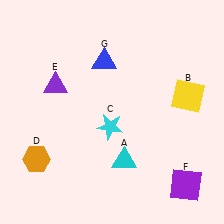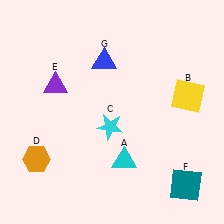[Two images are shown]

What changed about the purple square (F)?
In Image 1, F is purple. In Image 2, it changed to teal.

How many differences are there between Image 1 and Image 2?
There is 1 difference between the two images.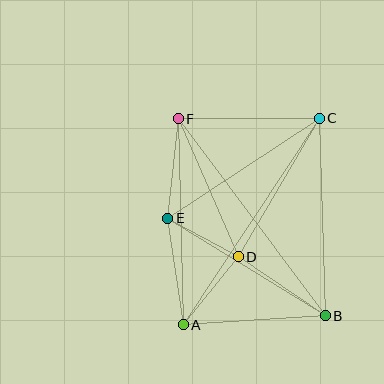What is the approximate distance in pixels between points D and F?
The distance between D and F is approximately 150 pixels.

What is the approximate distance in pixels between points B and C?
The distance between B and C is approximately 198 pixels.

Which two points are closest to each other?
Points D and E are closest to each other.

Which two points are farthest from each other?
Points A and C are farthest from each other.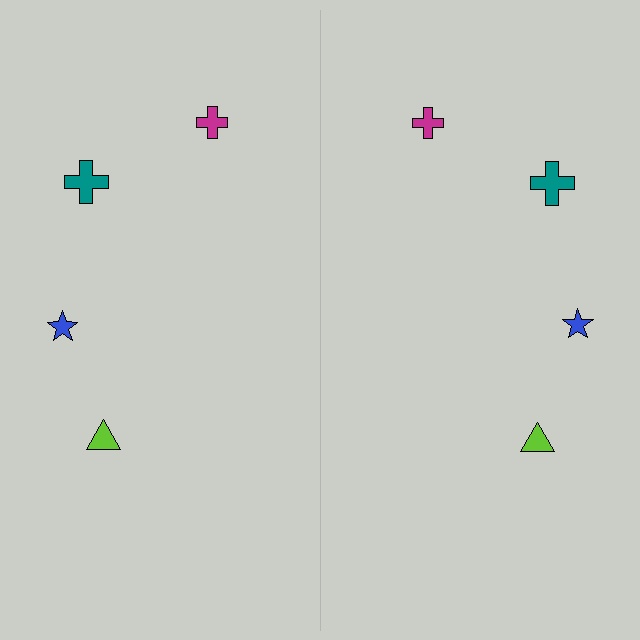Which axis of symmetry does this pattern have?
The pattern has a vertical axis of symmetry running through the center of the image.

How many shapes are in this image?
There are 8 shapes in this image.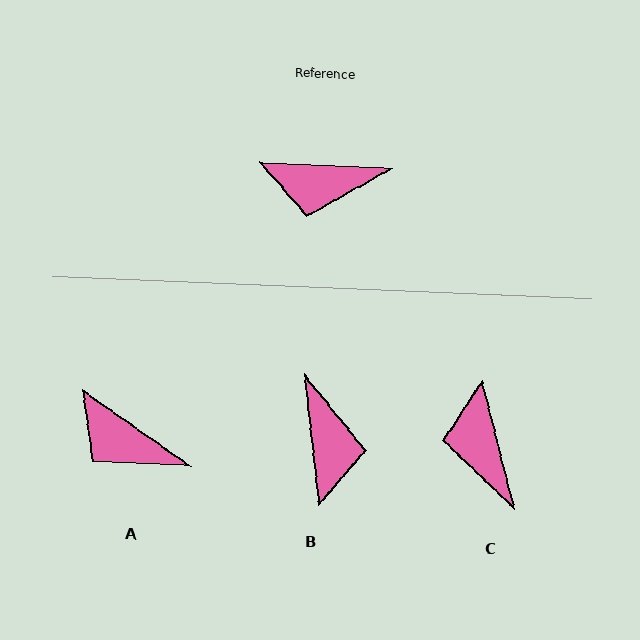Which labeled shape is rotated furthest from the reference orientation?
B, about 99 degrees away.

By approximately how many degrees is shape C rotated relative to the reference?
Approximately 73 degrees clockwise.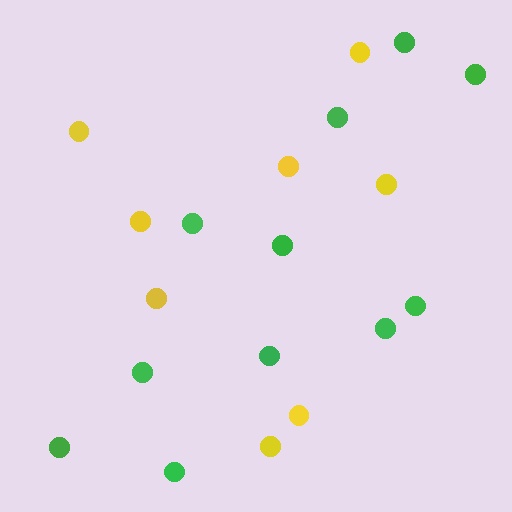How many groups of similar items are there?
There are 2 groups: one group of green circles (11) and one group of yellow circles (8).